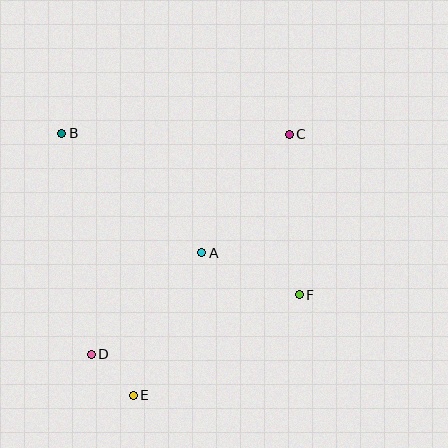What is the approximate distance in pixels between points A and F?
The distance between A and F is approximately 106 pixels.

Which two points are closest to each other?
Points D and E are closest to each other.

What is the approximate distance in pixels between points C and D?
The distance between C and D is approximately 296 pixels.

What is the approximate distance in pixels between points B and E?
The distance between B and E is approximately 272 pixels.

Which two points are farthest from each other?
Points C and E are farthest from each other.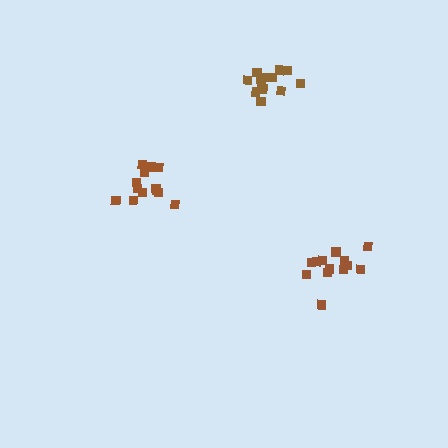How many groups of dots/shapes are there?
There are 3 groups.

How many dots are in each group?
Group 1: 13 dots, Group 2: 13 dots, Group 3: 13 dots (39 total).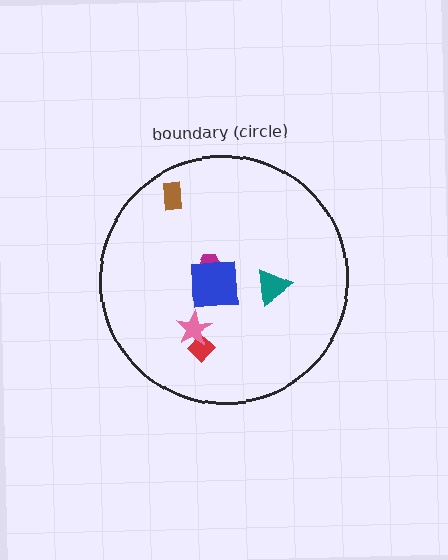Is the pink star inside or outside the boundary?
Inside.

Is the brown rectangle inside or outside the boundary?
Inside.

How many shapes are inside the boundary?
6 inside, 0 outside.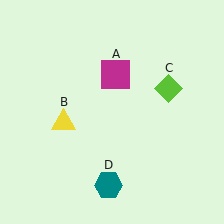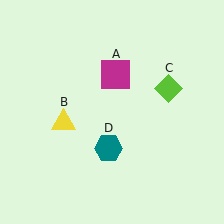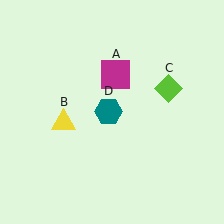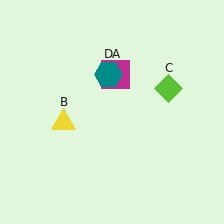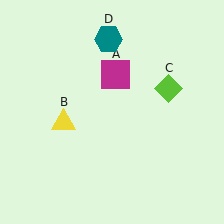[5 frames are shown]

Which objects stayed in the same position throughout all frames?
Magenta square (object A) and yellow triangle (object B) and lime diamond (object C) remained stationary.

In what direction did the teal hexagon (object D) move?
The teal hexagon (object D) moved up.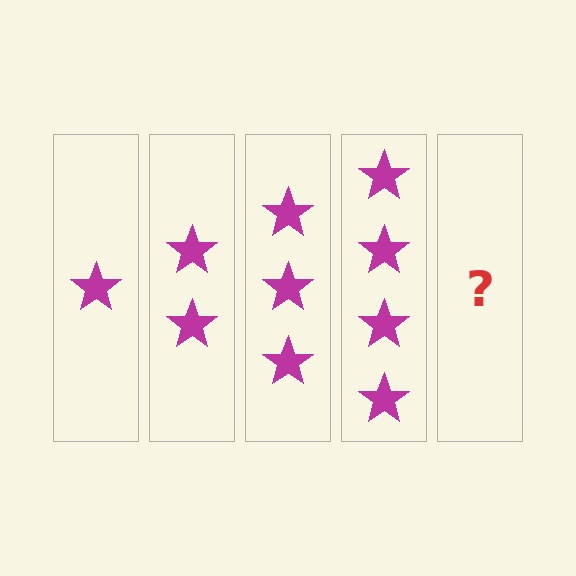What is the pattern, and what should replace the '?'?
The pattern is that each step adds one more star. The '?' should be 5 stars.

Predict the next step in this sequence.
The next step is 5 stars.